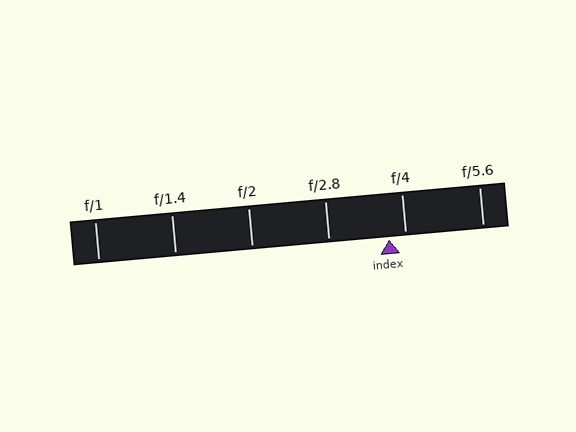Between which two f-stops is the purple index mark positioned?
The index mark is between f/2.8 and f/4.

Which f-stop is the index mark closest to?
The index mark is closest to f/4.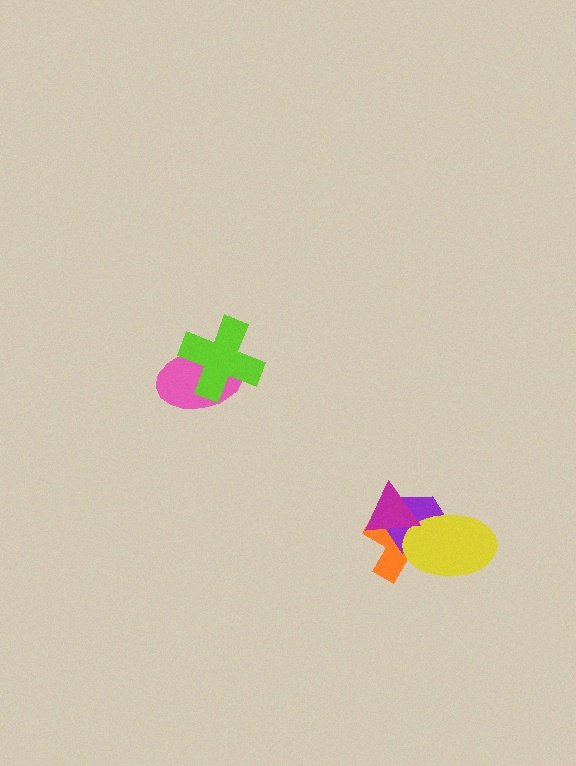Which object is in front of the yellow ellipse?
The magenta triangle is in front of the yellow ellipse.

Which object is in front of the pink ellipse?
The lime cross is in front of the pink ellipse.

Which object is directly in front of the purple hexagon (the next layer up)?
The yellow ellipse is directly in front of the purple hexagon.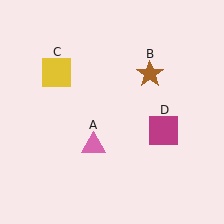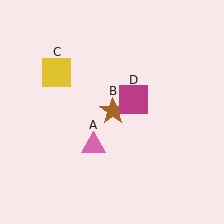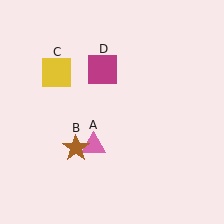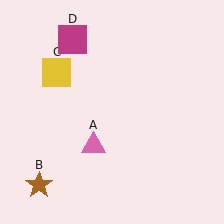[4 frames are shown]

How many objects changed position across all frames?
2 objects changed position: brown star (object B), magenta square (object D).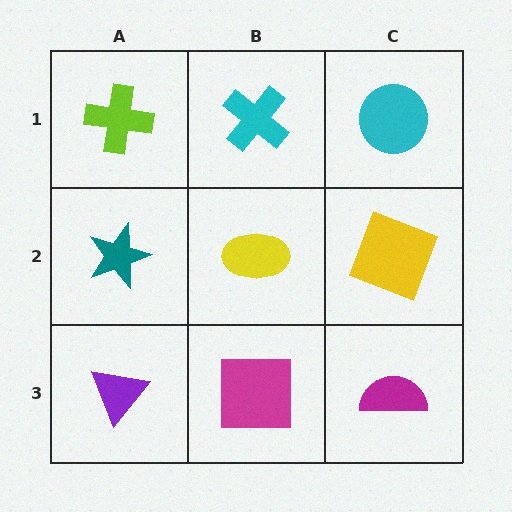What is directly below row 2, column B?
A magenta square.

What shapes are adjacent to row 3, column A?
A teal star (row 2, column A), a magenta square (row 3, column B).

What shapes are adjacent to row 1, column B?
A yellow ellipse (row 2, column B), a lime cross (row 1, column A), a cyan circle (row 1, column C).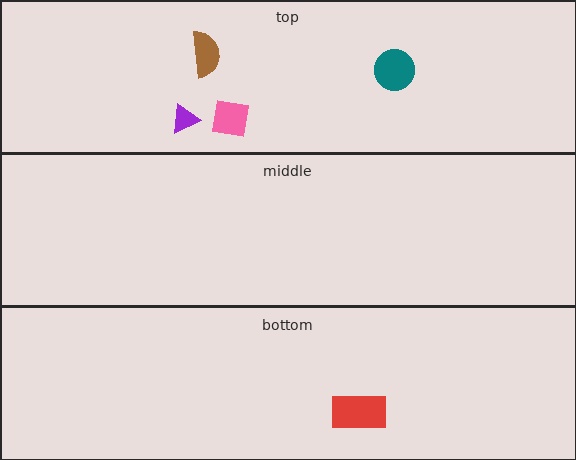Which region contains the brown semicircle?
The top region.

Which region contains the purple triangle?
The top region.